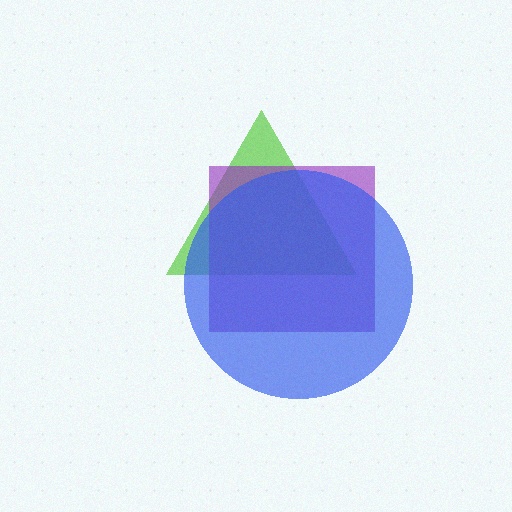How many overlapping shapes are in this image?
There are 3 overlapping shapes in the image.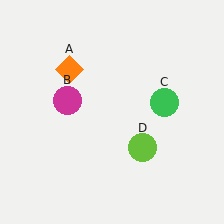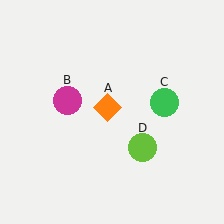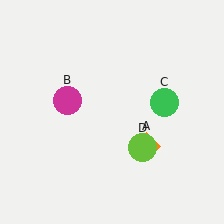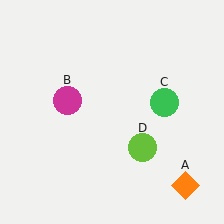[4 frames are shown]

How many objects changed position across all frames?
1 object changed position: orange diamond (object A).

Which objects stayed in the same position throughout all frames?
Magenta circle (object B) and green circle (object C) and lime circle (object D) remained stationary.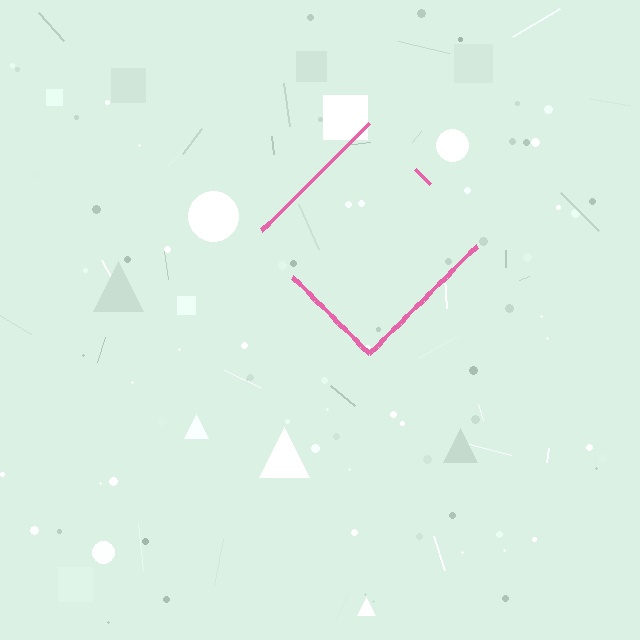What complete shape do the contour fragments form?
The contour fragments form a diamond.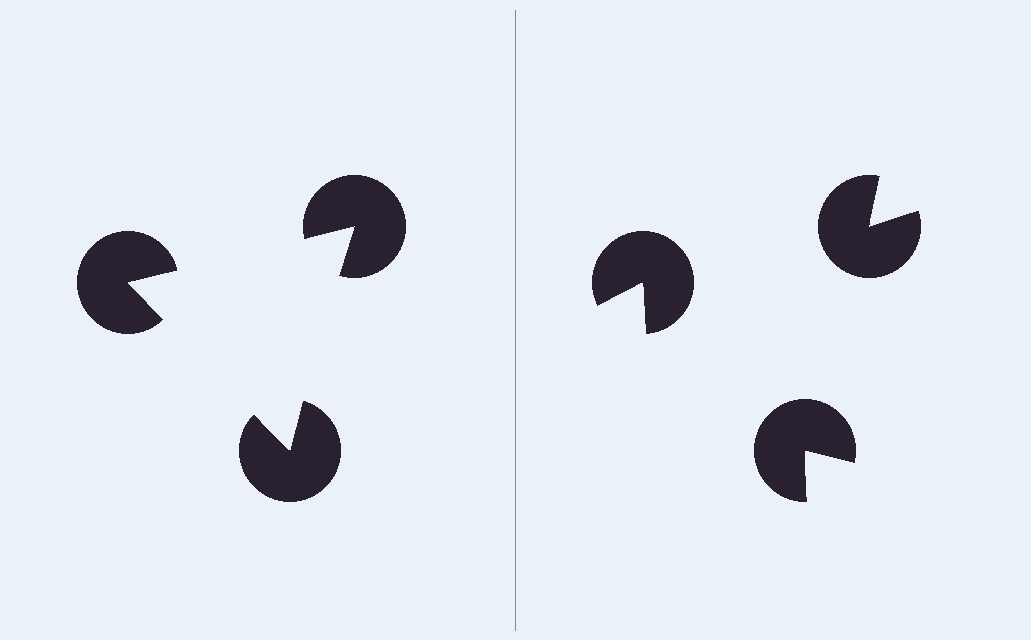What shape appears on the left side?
An illusory triangle.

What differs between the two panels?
The pac-man discs are positioned identically on both sides; only the wedge orientations differ. On the left they align to a triangle; on the right they are misaligned.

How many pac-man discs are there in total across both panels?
6 — 3 on each side.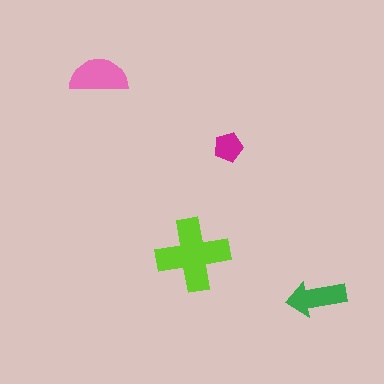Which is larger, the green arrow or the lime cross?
The lime cross.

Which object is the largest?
The lime cross.